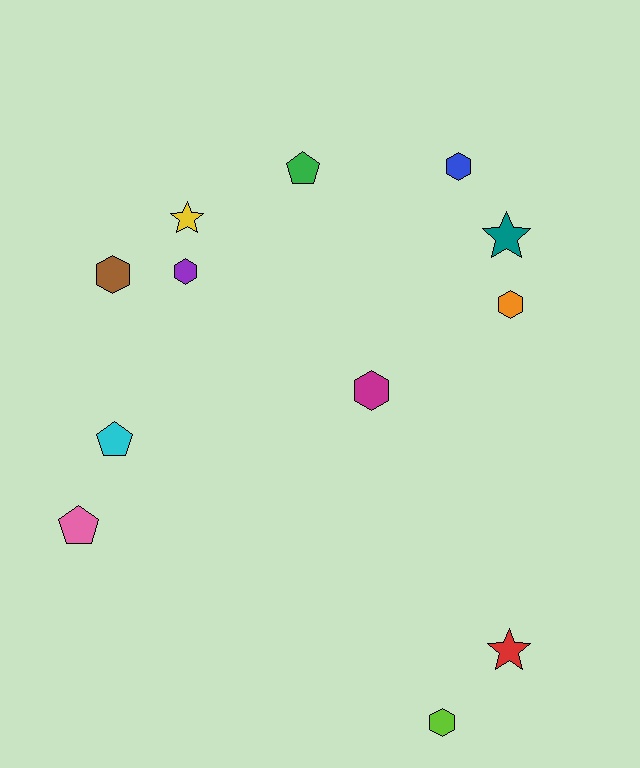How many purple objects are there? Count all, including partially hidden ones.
There is 1 purple object.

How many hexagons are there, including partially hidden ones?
There are 6 hexagons.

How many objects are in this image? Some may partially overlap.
There are 12 objects.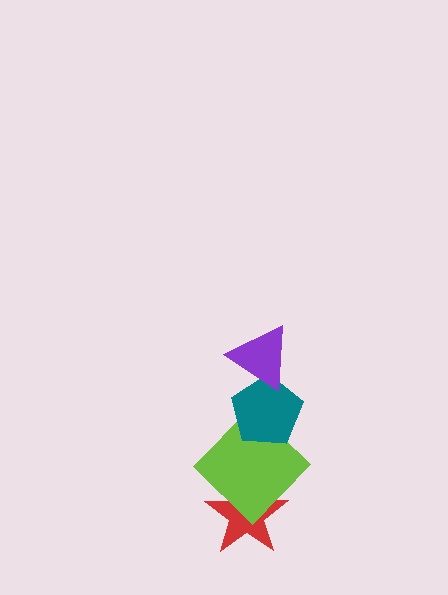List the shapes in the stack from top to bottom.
From top to bottom: the purple triangle, the teal pentagon, the lime diamond, the red star.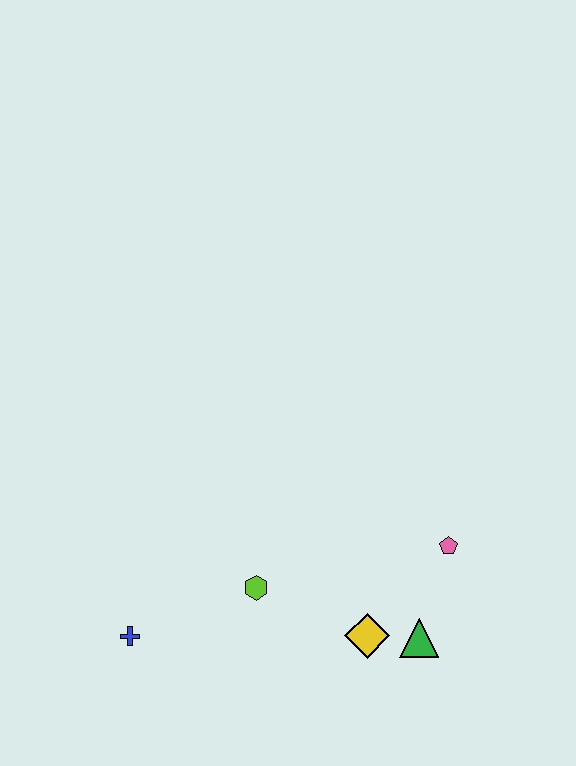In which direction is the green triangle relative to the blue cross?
The green triangle is to the right of the blue cross.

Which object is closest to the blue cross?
The lime hexagon is closest to the blue cross.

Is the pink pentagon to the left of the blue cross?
No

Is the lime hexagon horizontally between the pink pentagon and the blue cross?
Yes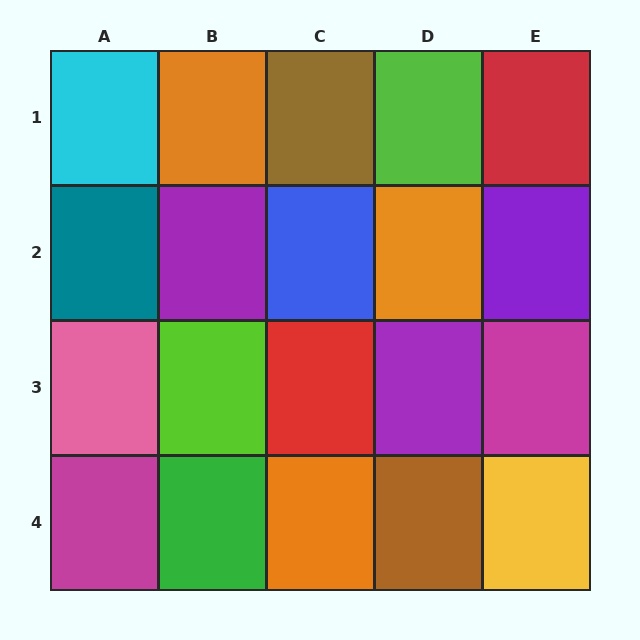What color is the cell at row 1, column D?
Lime.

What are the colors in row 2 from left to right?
Teal, purple, blue, orange, purple.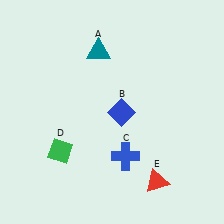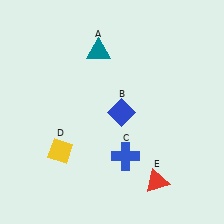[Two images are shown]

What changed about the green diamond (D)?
In Image 1, D is green. In Image 2, it changed to yellow.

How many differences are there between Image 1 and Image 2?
There is 1 difference between the two images.